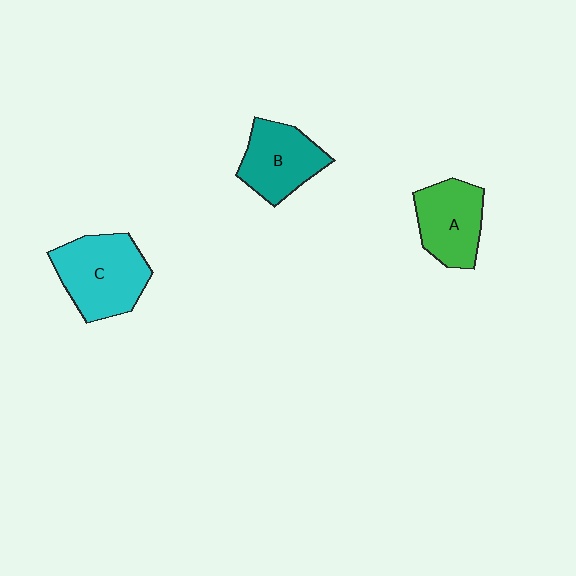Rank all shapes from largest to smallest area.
From largest to smallest: C (cyan), B (teal), A (green).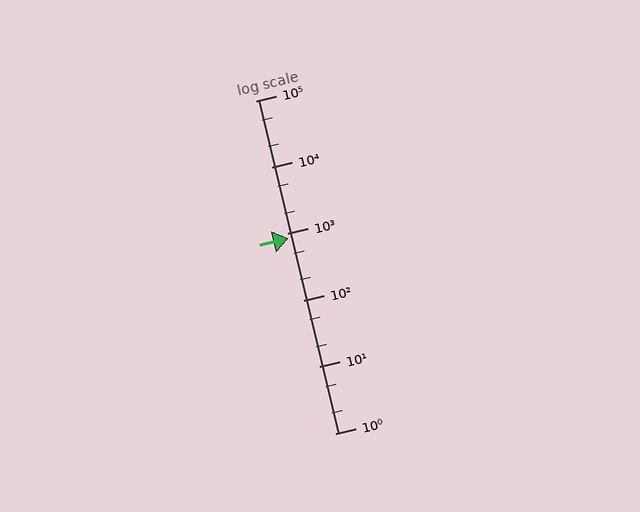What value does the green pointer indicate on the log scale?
The pointer indicates approximately 860.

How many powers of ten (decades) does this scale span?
The scale spans 5 decades, from 1 to 100000.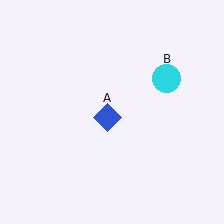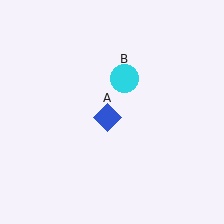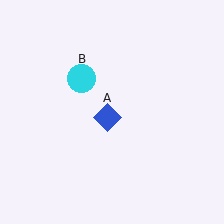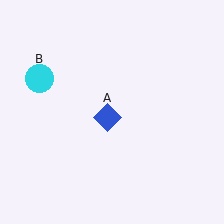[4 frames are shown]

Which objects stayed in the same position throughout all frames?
Blue diamond (object A) remained stationary.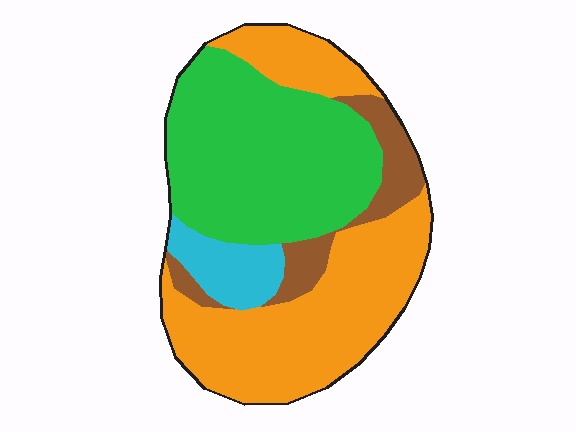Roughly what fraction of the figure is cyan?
Cyan covers around 10% of the figure.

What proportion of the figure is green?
Green covers 39% of the figure.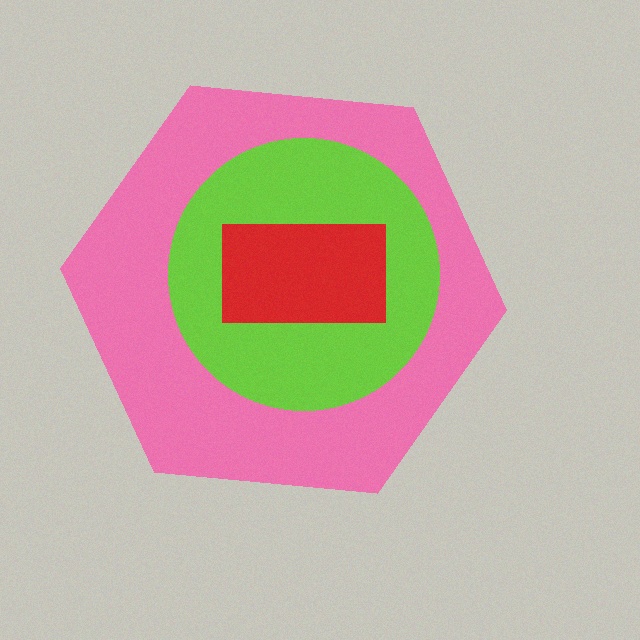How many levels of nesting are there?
3.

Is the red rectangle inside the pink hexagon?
Yes.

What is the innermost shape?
The red rectangle.